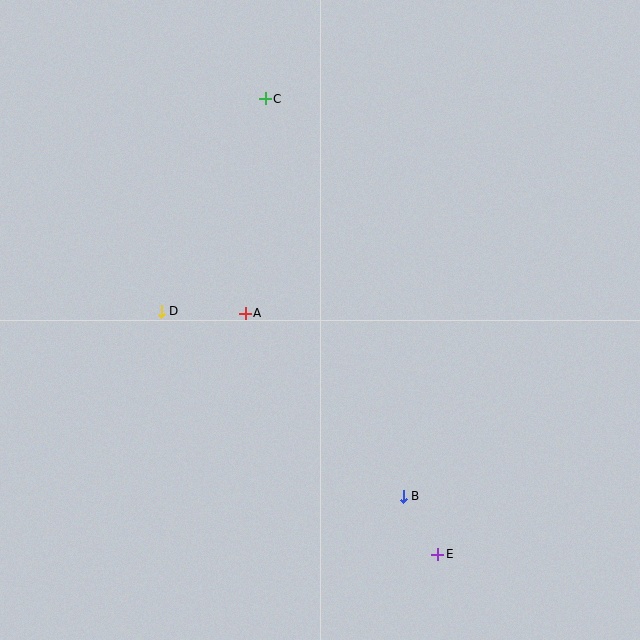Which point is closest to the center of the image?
Point A at (245, 313) is closest to the center.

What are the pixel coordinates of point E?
Point E is at (438, 554).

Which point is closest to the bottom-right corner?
Point E is closest to the bottom-right corner.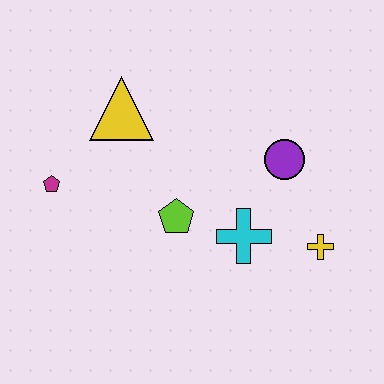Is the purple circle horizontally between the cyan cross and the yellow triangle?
No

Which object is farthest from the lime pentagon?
The yellow cross is farthest from the lime pentagon.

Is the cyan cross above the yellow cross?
Yes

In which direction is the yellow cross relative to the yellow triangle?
The yellow cross is to the right of the yellow triangle.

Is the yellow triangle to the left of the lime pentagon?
Yes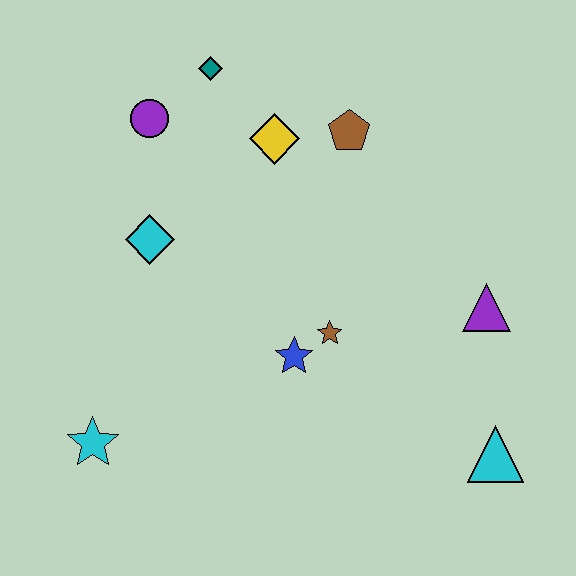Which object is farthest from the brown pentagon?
The cyan star is farthest from the brown pentagon.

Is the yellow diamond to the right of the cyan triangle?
No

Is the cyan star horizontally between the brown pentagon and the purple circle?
No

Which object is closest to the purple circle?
The teal diamond is closest to the purple circle.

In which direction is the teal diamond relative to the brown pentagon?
The teal diamond is to the left of the brown pentagon.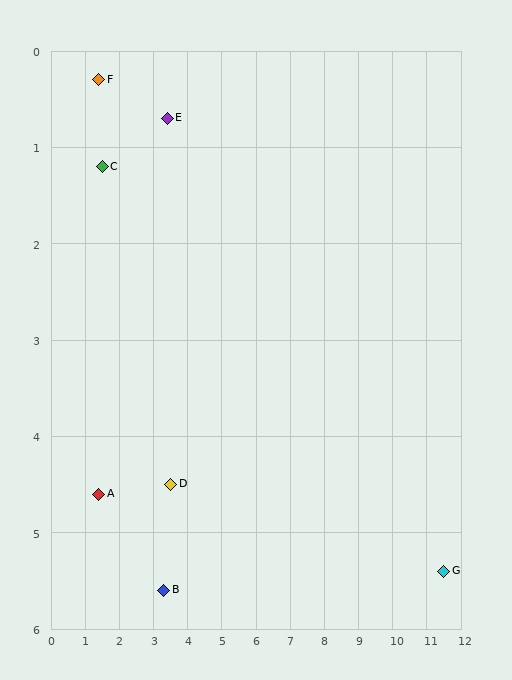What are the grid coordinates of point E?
Point E is at approximately (3.4, 0.7).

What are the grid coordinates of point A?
Point A is at approximately (1.4, 4.6).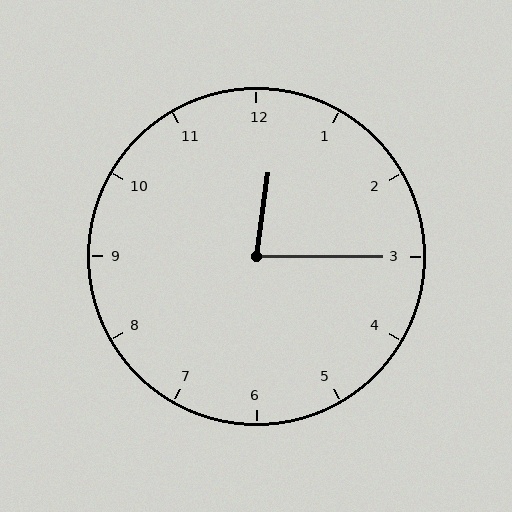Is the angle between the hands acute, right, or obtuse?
It is acute.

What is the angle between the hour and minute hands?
Approximately 82 degrees.